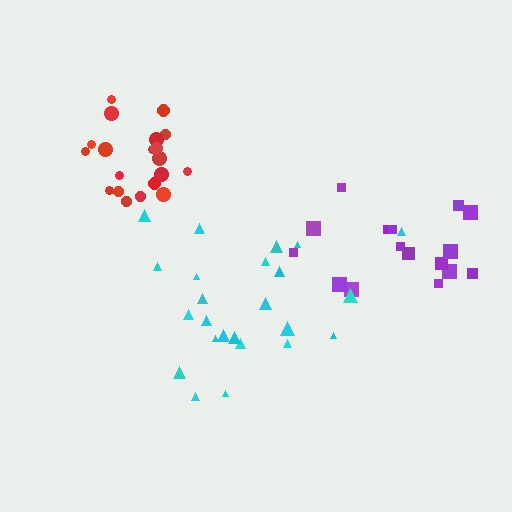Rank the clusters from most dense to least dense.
red, purple, cyan.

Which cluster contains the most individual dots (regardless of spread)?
Cyan (24).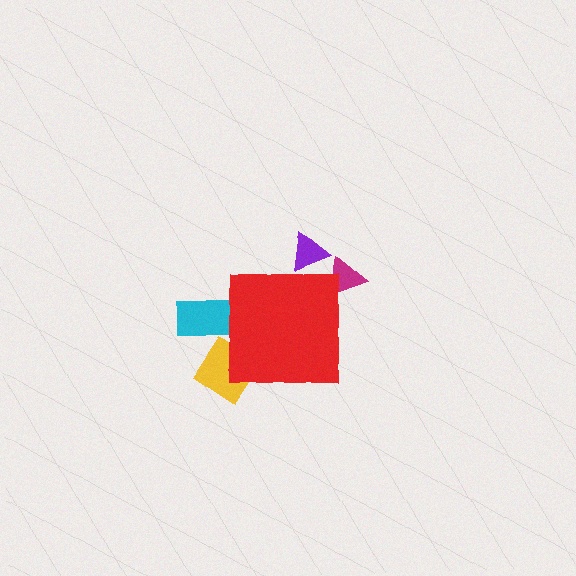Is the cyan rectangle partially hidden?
Yes, the cyan rectangle is partially hidden behind the red square.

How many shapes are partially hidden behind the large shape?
4 shapes are partially hidden.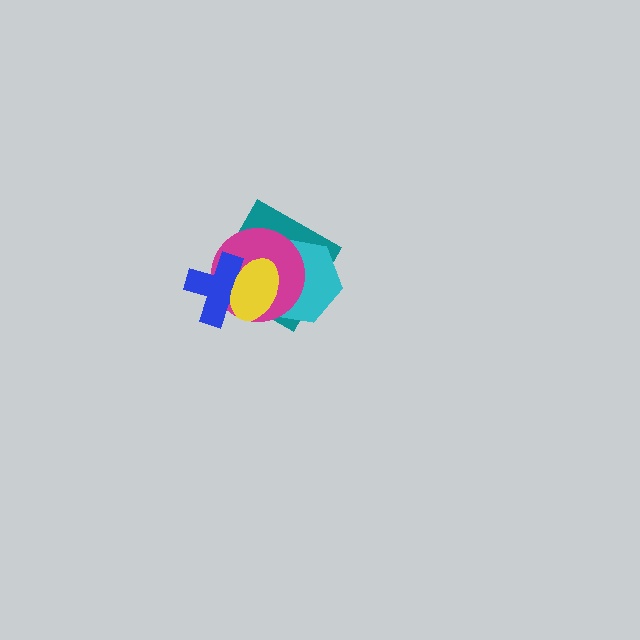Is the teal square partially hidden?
Yes, it is partially covered by another shape.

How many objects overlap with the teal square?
4 objects overlap with the teal square.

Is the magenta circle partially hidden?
Yes, it is partially covered by another shape.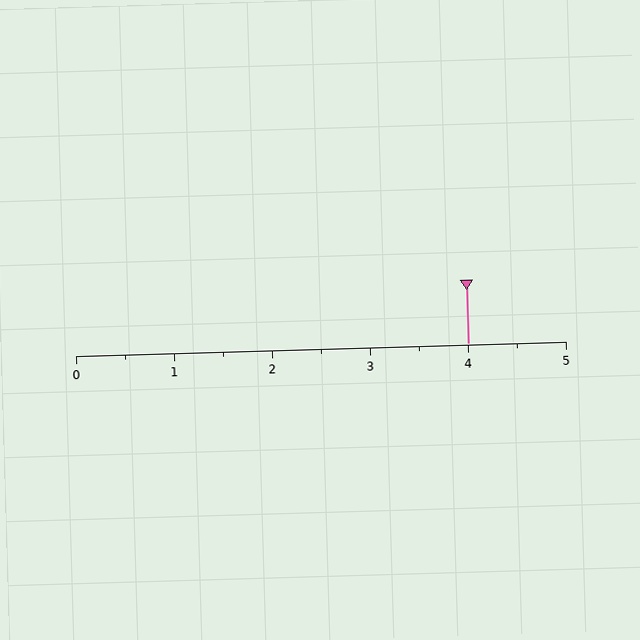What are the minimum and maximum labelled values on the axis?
The axis runs from 0 to 5.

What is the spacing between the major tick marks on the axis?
The major ticks are spaced 1 apart.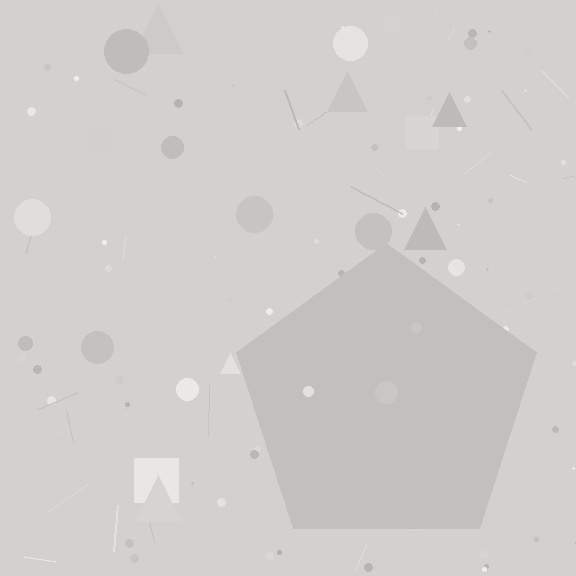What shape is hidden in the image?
A pentagon is hidden in the image.